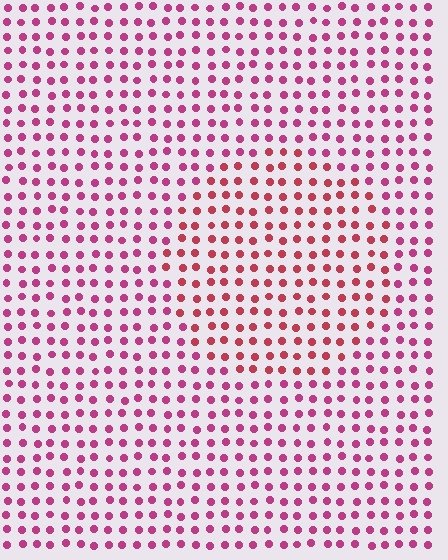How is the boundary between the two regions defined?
The boundary is defined purely by a slight shift in hue (about 24 degrees). Spacing, size, and orientation are identical on both sides.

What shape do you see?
I see a circle.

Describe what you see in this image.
The image is filled with small magenta elements in a uniform arrangement. A circle-shaped region is visible where the elements are tinted to a slightly different hue, forming a subtle color boundary.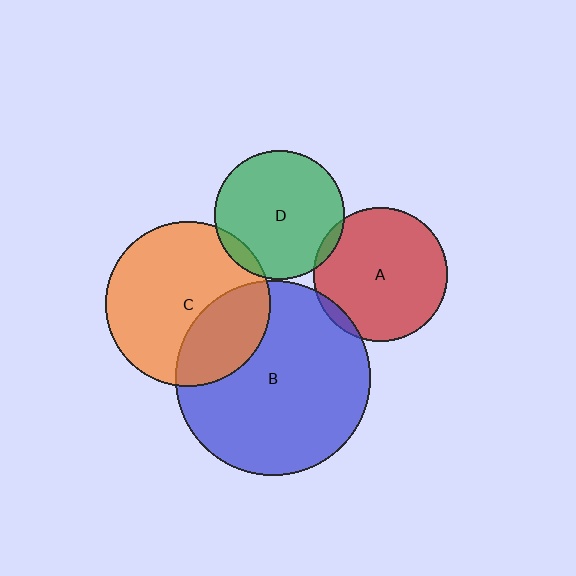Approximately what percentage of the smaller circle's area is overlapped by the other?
Approximately 5%.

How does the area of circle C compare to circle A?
Approximately 1.5 times.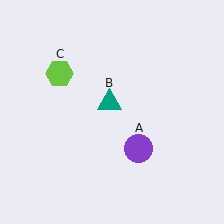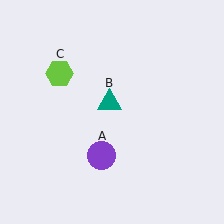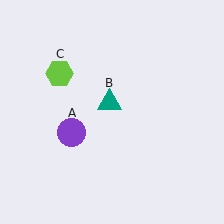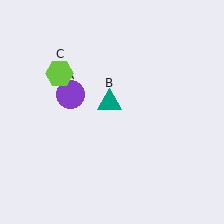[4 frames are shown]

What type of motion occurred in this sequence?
The purple circle (object A) rotated clockwise around the center of the scene.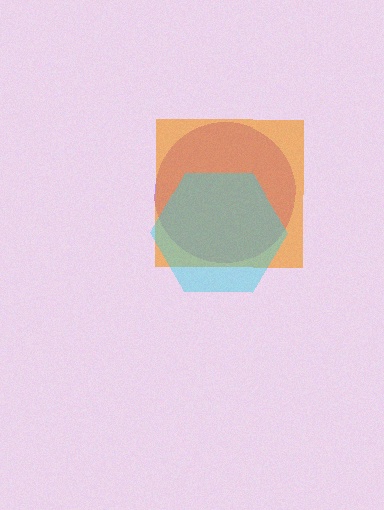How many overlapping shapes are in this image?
There are 3 overlapping shapes in the image.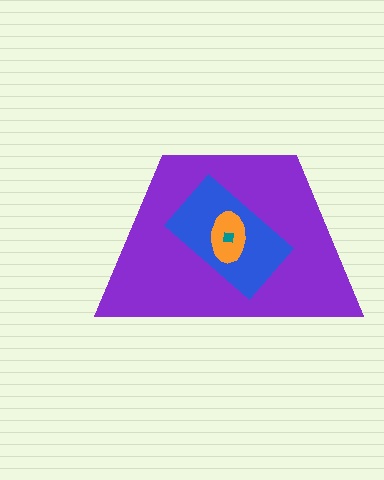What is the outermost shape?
The purple trapezoid.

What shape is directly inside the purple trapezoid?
The blue rectangle.